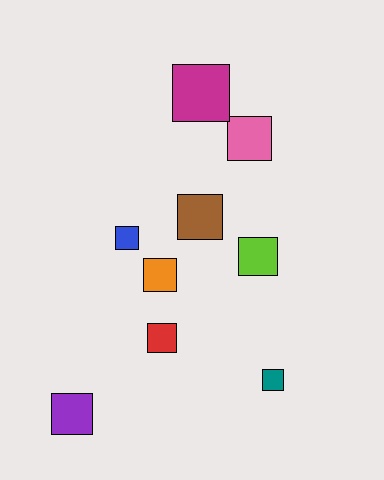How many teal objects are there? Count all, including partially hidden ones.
There is 1 teal object.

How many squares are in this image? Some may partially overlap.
There are 9 squares.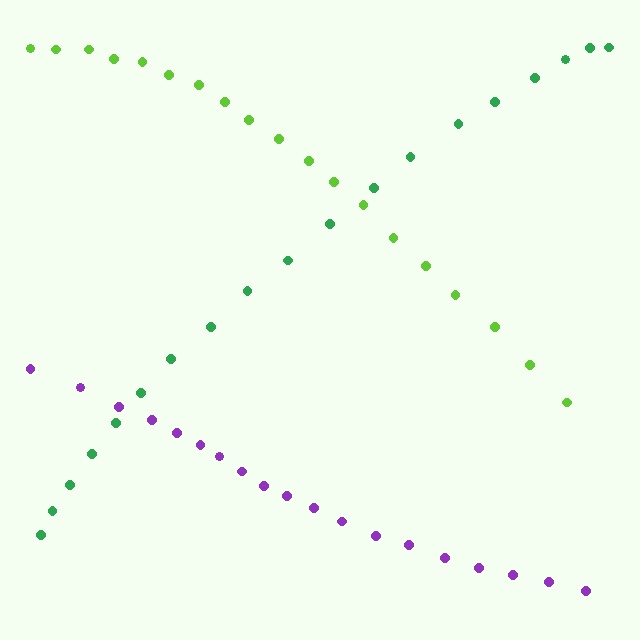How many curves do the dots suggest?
There are 3 distinct paths.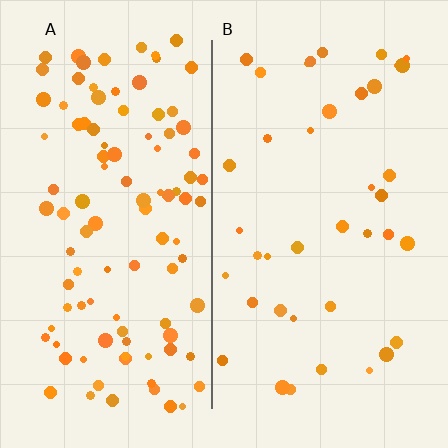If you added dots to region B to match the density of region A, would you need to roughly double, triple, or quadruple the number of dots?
Approximately triple.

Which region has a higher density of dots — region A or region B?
A (the left).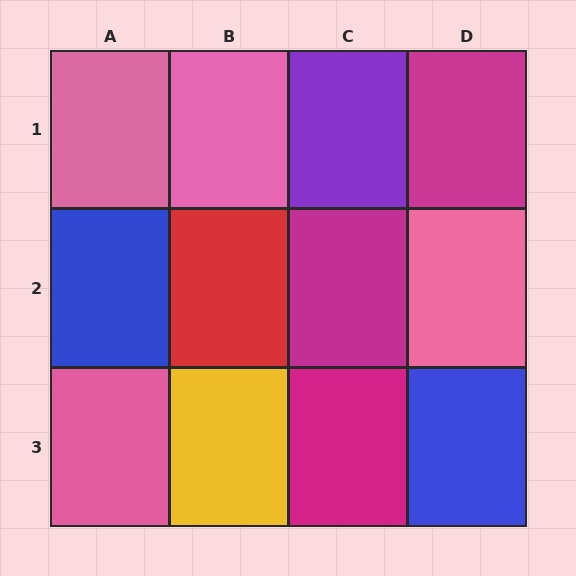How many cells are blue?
2 cells are blue.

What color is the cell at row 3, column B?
Yellow.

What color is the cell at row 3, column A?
Pink.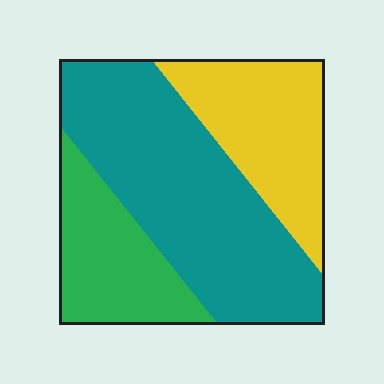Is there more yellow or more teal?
Teal.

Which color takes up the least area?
Green, at roughly 25%.